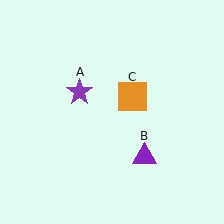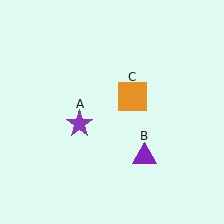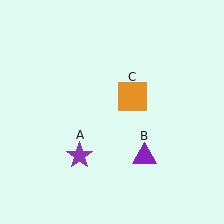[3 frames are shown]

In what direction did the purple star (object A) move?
The purple star (object A) moved down.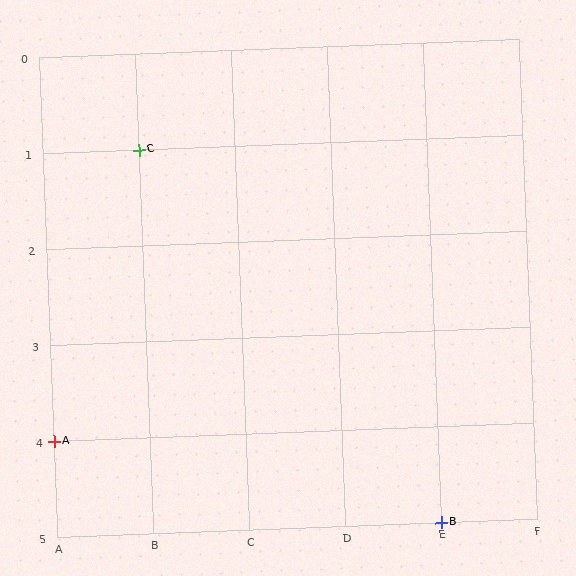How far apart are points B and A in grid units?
Points B and A are 4 columns and 1 row apart (about 4.1 grid units diagonally).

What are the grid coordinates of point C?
Point C is at grid coordinates (B, 1).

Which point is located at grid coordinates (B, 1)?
Point C is at (B, 1).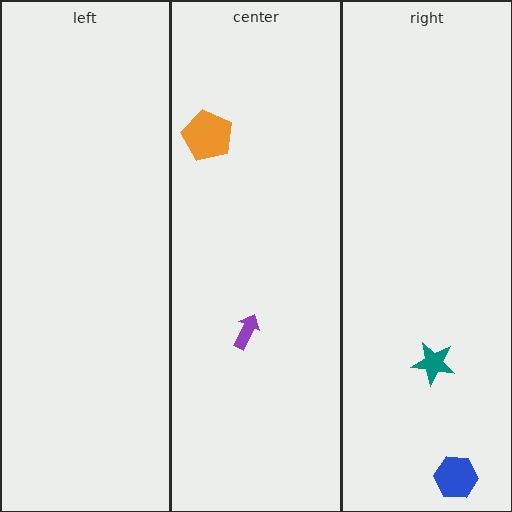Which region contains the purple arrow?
The center region.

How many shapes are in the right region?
2.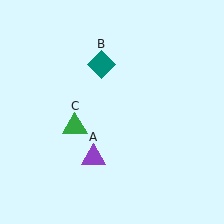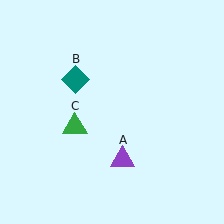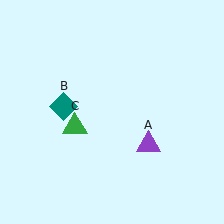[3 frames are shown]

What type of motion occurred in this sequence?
The purple triangle (object A), teal diamond (object B) rotated counterclockwise around the center of the scene.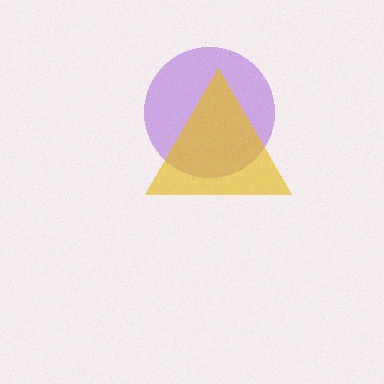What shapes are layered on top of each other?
The layered shapes are: a purple circle, a yellow triangle.